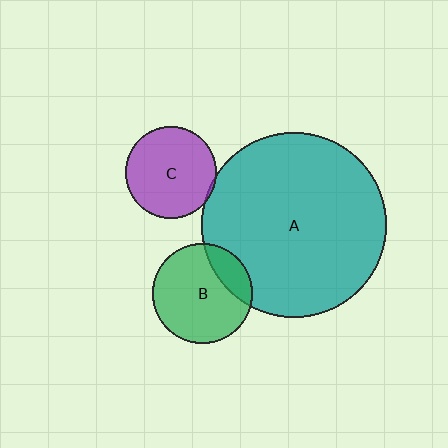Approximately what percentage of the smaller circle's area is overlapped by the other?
Approximately 5%.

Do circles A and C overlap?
Yes.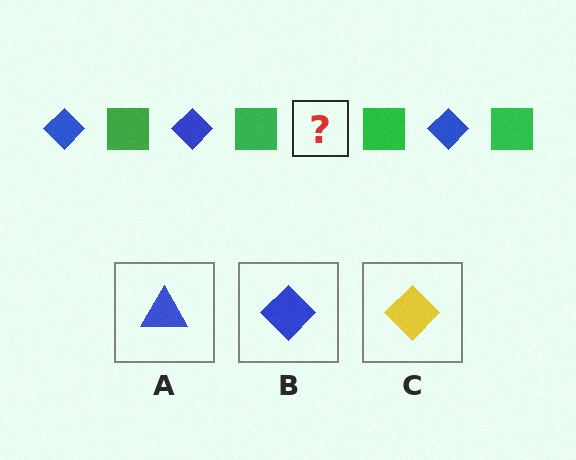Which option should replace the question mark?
Option B.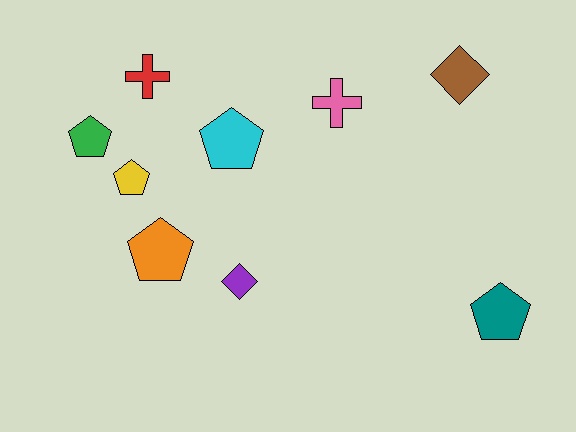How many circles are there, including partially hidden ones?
There are no circles.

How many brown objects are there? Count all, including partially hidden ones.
There is 1 brown object.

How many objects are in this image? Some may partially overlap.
There are 9 objects.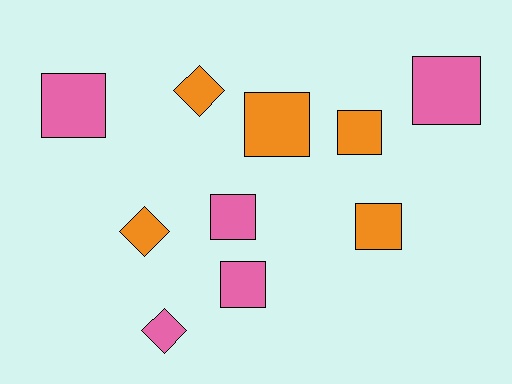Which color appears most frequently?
Orange, with 5 objects.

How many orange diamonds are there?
There are 2 orange diamonds.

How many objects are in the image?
There are 10 objects.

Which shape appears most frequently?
Square, with 7 objects.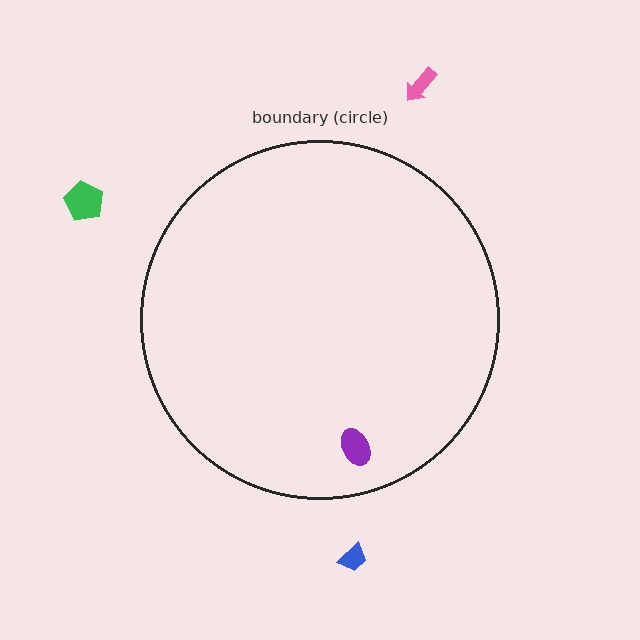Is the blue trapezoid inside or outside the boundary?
Outside.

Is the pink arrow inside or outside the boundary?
Outside.